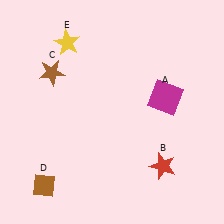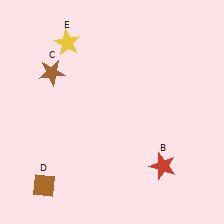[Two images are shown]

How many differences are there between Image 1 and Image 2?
There is 1 difference between the two images.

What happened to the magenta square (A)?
The magenta square (A) was removed in Image 2. It was in the top-right area of Image 1.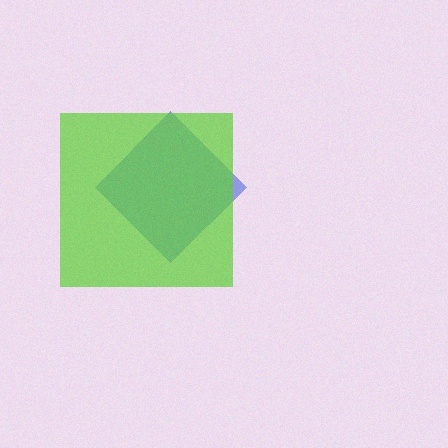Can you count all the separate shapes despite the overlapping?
Yes, there are 2 separate shapes.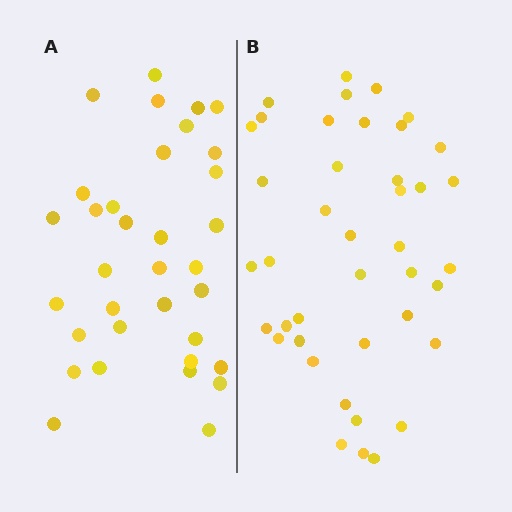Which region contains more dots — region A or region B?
Region B (the right region) has more dots.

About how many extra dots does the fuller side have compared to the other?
Region B has roughly 8 or so more dots than region A.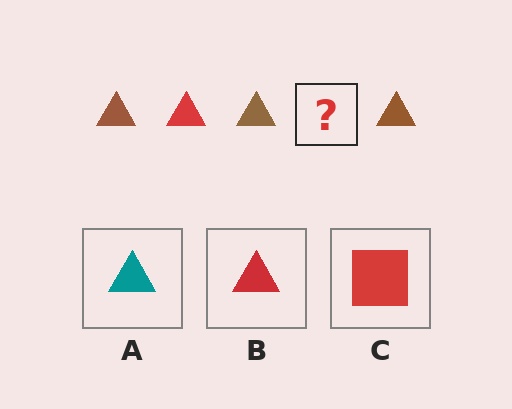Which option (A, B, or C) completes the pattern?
B.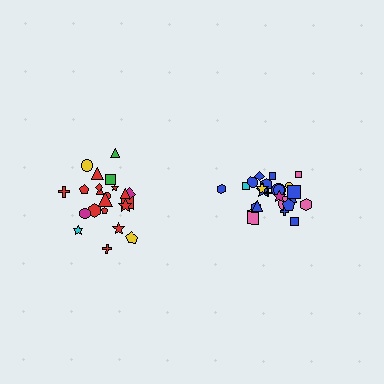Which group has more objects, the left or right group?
The right group.